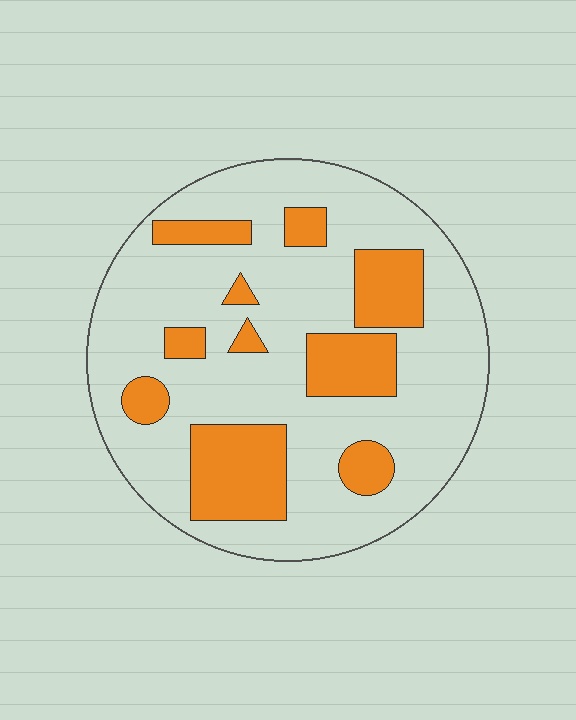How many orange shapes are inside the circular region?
10.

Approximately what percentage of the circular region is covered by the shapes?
Approximately 25%.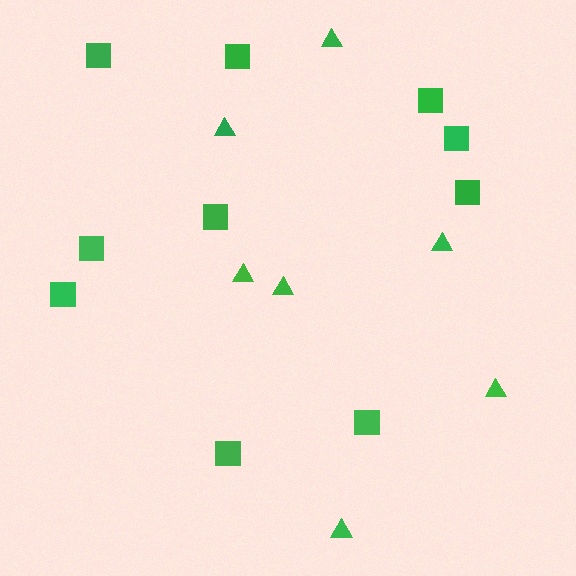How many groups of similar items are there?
There are 2 groups: one group of squares (10) and one group of triangles (7).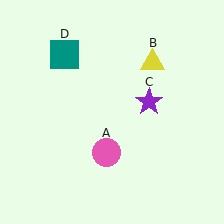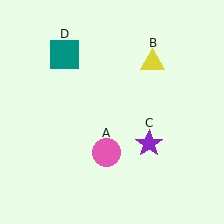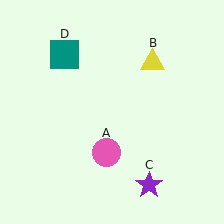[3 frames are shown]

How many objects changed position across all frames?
1 object changed position: purple star (object C).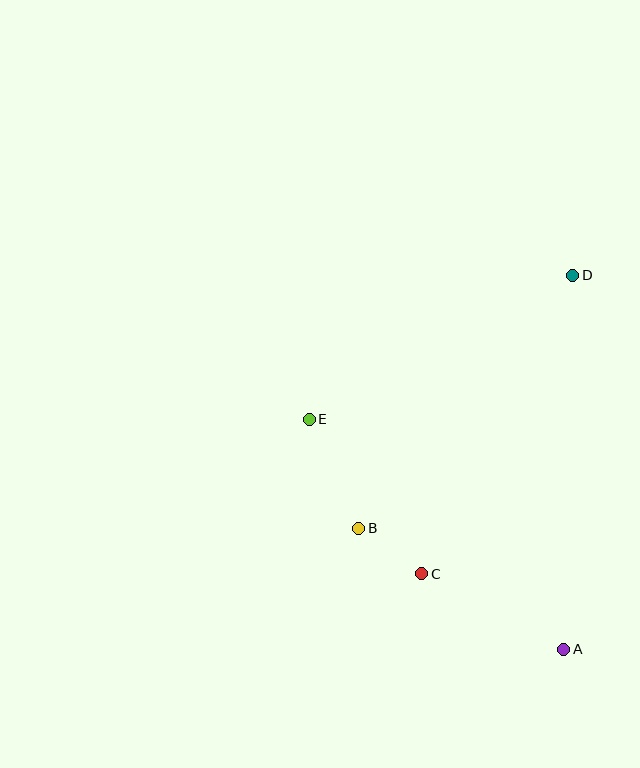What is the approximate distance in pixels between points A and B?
The distance between A and B is approximately 238 pixels.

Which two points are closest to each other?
Points B and C are closest to each other.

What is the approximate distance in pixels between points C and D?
The distance between C and D is approximately 335 pixels.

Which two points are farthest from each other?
Points A and D are farthest from each other.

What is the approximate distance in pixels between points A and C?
The distance between A and C is approximately 161 pixels.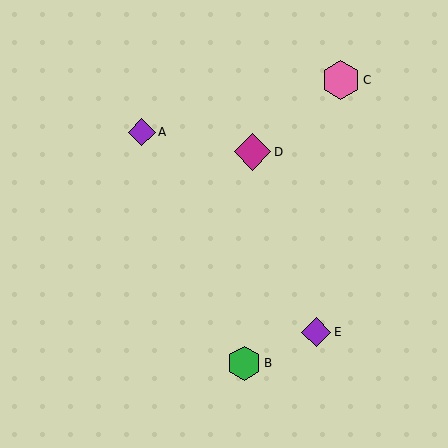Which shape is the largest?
The pink hexagon (labeled C) is the largest.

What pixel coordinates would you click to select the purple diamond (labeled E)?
Click at (316, 332) to select the purple diamond E.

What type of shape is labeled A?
Shape A is a purple diamond.